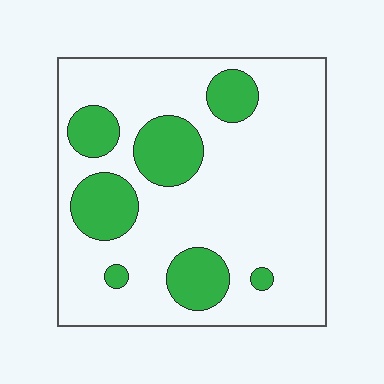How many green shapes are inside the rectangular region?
7.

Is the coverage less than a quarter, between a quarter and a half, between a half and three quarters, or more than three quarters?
Less than a quarter.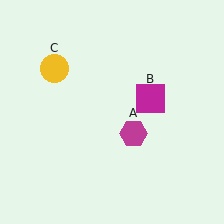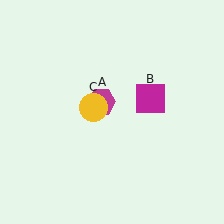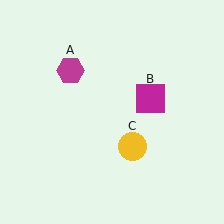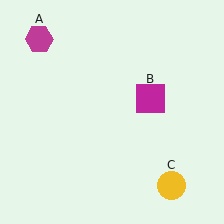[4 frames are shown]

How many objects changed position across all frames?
2 objects changed position: magenta hexagon (object A), yellow circle (object C).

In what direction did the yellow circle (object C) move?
The yellow circle (object C) moved down and to the right.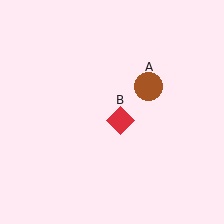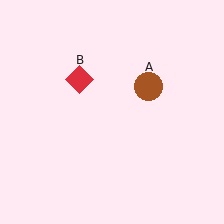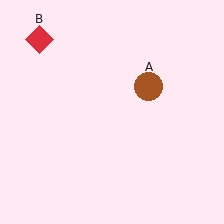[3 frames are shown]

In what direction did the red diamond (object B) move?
The red diamond (object B) moved up and to the left.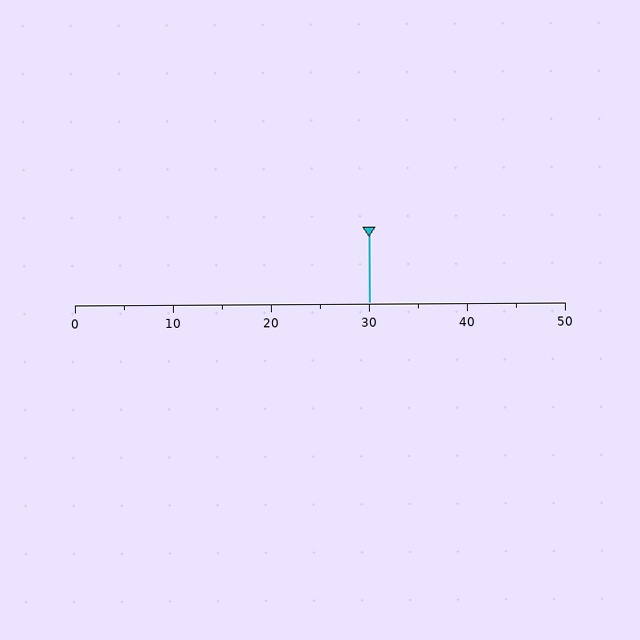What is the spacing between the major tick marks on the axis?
The major ticks are spaced 10 apart.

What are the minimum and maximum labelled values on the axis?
The axis runs from 0 to 50.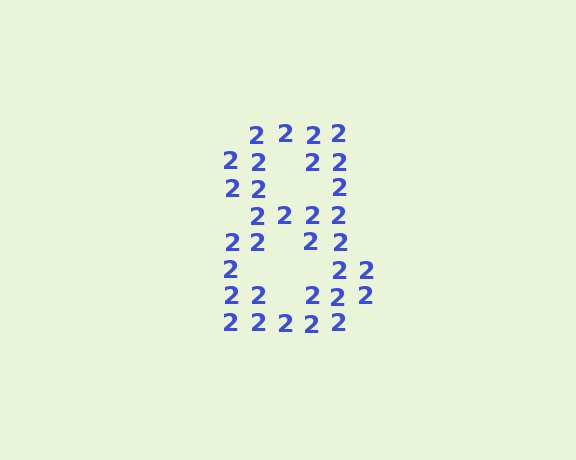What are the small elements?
The small elements are digit 2's.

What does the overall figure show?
The overall figure shows the digit 8.